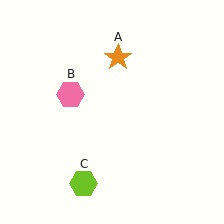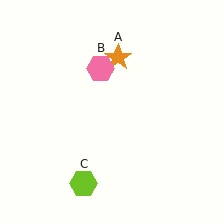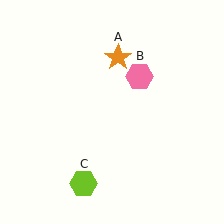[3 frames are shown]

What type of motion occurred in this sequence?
The pink hexagon (object B) rotated clockwise around the center of the scene.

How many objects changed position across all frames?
1 object changed position: pink hexagon (object B).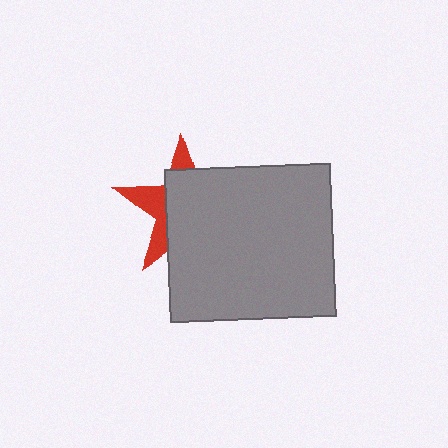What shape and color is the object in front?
The object in front is a gray rectangle.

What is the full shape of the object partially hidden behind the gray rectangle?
The partially hidden object is a red star.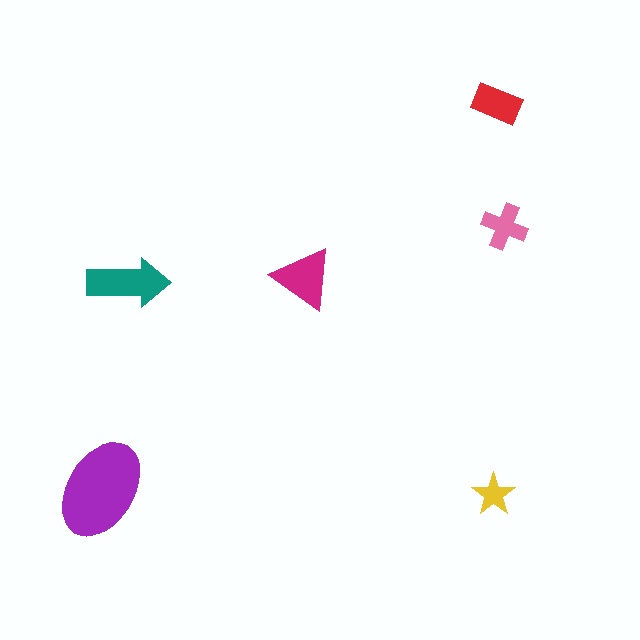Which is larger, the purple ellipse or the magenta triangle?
The purple ellipse.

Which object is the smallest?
The yellow star.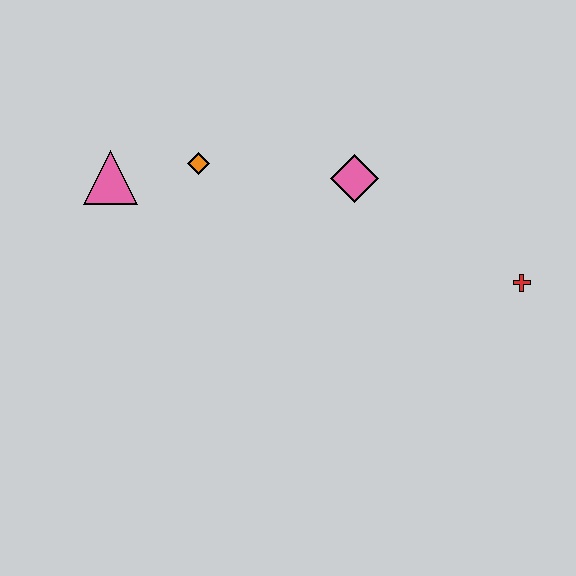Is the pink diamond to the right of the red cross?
No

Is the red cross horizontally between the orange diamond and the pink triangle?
No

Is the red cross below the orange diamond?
Yes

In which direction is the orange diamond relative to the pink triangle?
The orange diamond is to the right of the pink triangle.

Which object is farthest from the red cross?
The pink triangle is farthest from the red cross.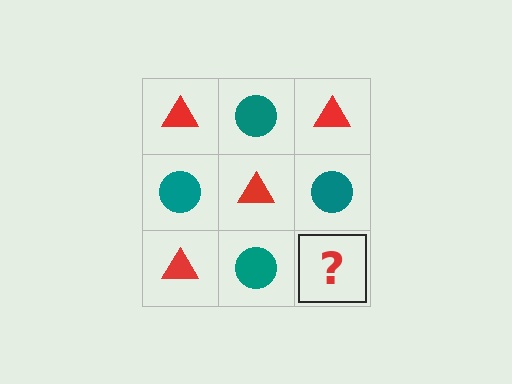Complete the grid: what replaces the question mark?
The question mark should be replaced with a red triangle.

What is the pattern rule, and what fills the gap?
The rule is that it alternates red triangle and teal circle in a checkerboard pattern. The gap should be filled with a red triangle.